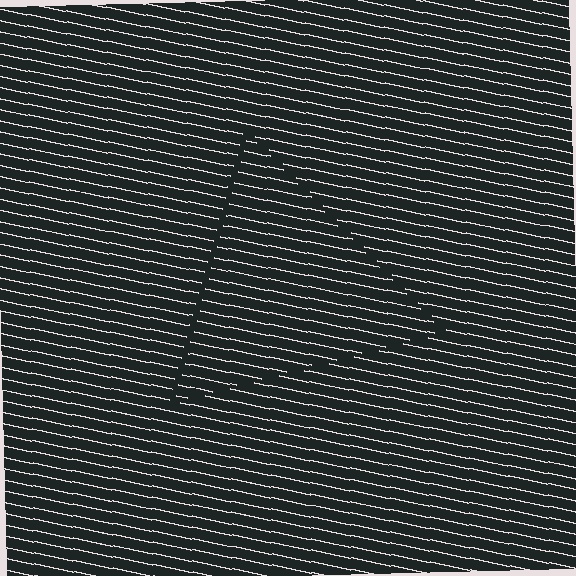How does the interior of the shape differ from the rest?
The interior of the shape contains the same grating, shifted by half a period — the contour is defined by the phase discontinuity where line-ends from the inner and outer gratings abut.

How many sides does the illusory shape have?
3 sides — the line-ends trace a triangle.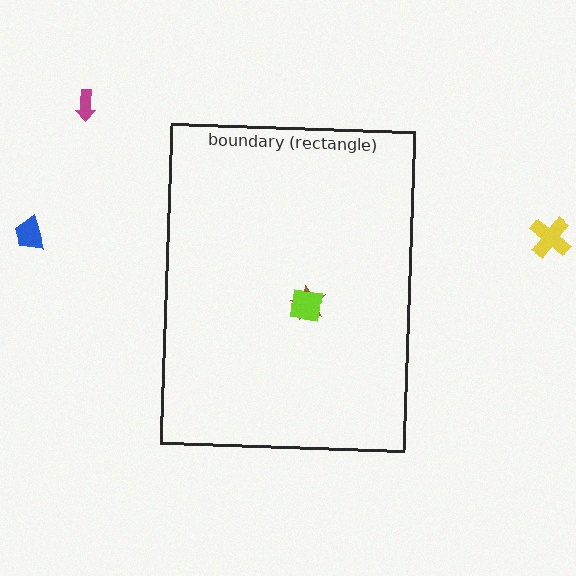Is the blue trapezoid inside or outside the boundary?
Outside.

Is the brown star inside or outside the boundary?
Inside.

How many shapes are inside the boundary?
2 inside, 3 outside.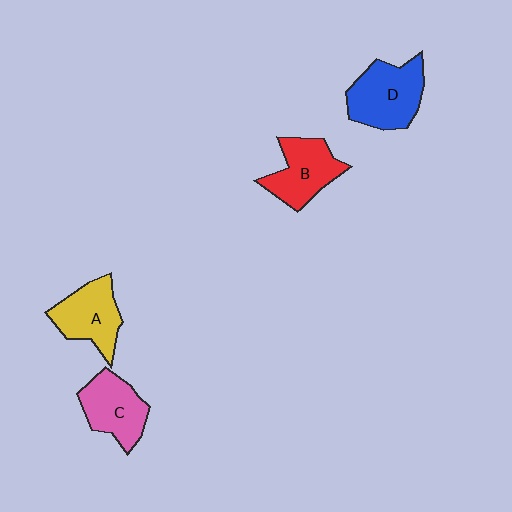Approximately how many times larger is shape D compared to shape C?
Approximately 1.2 times.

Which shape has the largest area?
Shape D (blue).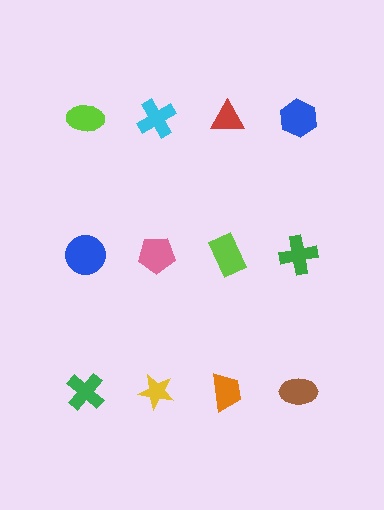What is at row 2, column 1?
A blue circle.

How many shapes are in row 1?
4 shapes.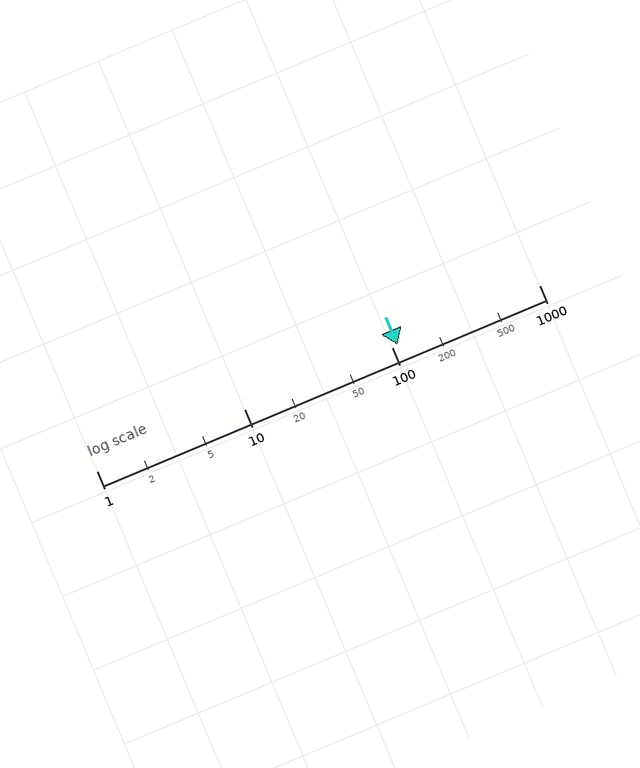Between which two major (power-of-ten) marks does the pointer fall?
The pointer is between 100 and 1000.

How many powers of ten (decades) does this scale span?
The scale spans 3 decades, from 1 to 1000.